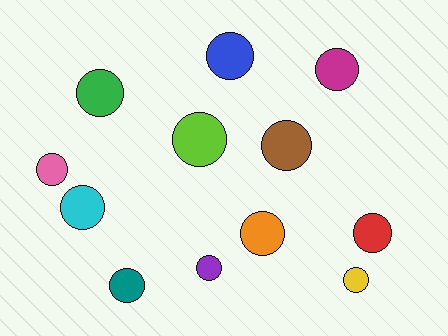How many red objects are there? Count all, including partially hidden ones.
There is 1 red object.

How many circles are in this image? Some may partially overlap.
There are 12 circles.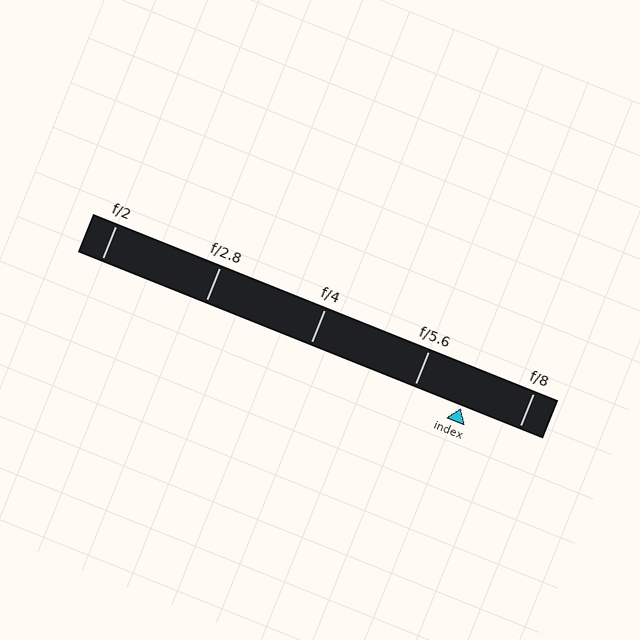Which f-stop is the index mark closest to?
The index mark is closest to f/5.6.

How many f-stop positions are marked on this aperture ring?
There are 5 f-stop positions marked.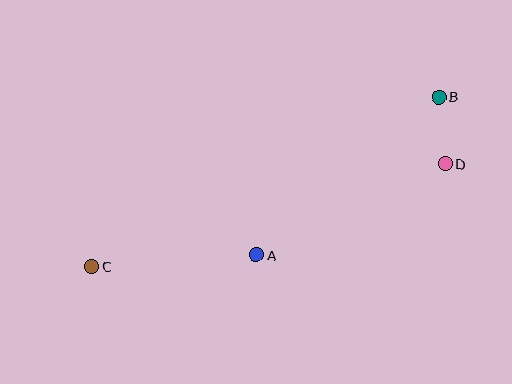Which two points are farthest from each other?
Points B and C are farthest from each other.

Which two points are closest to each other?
Points B and D are closest to each other.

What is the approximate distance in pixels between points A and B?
The distance between A and B is approximately 241 pixels.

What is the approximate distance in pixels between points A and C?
The distance between A and C is approximately 165 pixels.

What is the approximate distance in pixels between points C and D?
The distance between C and D is approximately 368 pixels.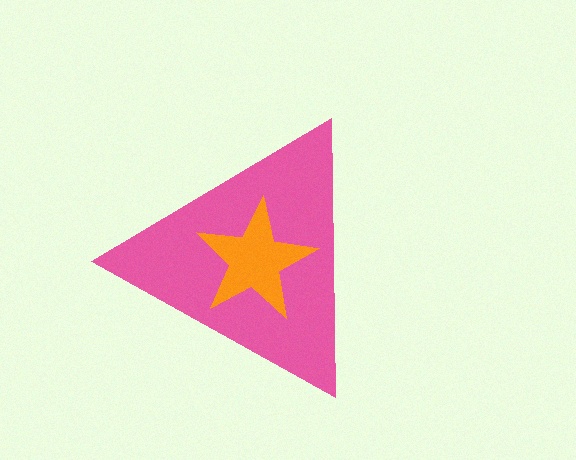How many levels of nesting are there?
2.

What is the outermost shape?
The pink triangle.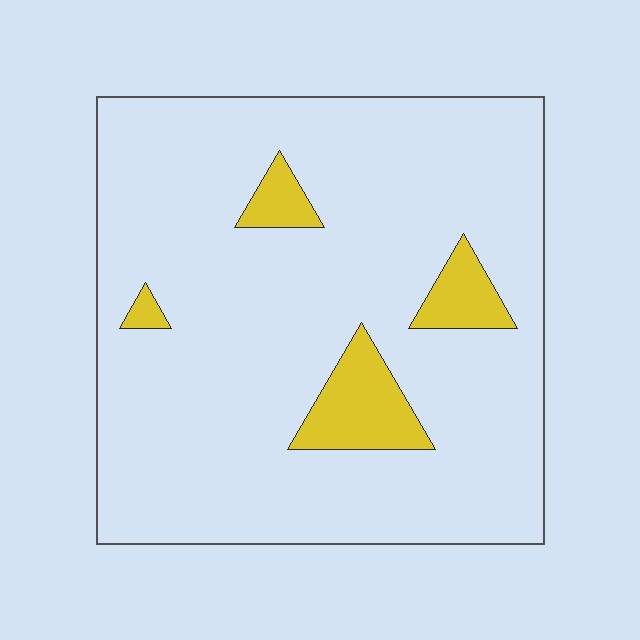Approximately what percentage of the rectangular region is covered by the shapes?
Approximately 10%.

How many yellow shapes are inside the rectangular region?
4.